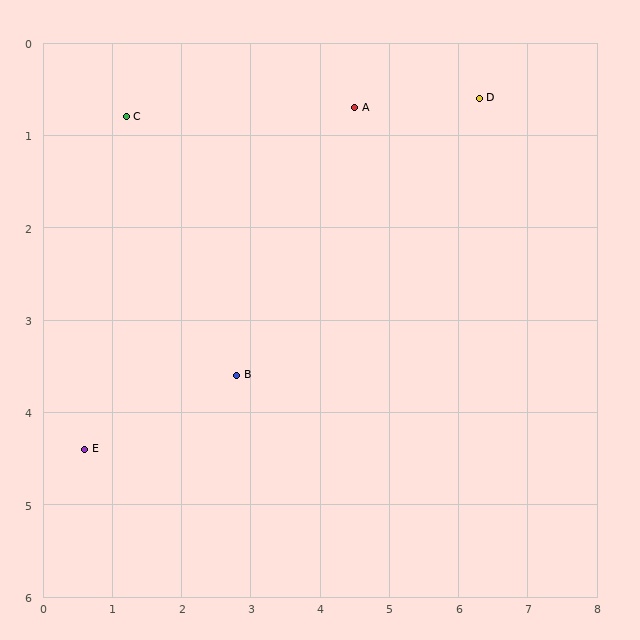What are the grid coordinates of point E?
Point E is at approximately (0.6, 4.4).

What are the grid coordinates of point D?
Point D is at approximately (6.3, 0.6).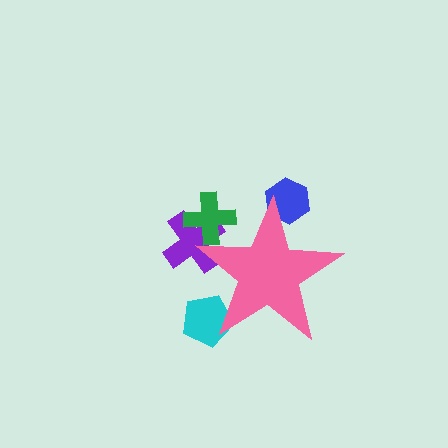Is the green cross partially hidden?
Yes, the green cross is partially hidden behind the pink star.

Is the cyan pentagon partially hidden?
Yes, the cyan pentagon is partially hidden behind the pink star.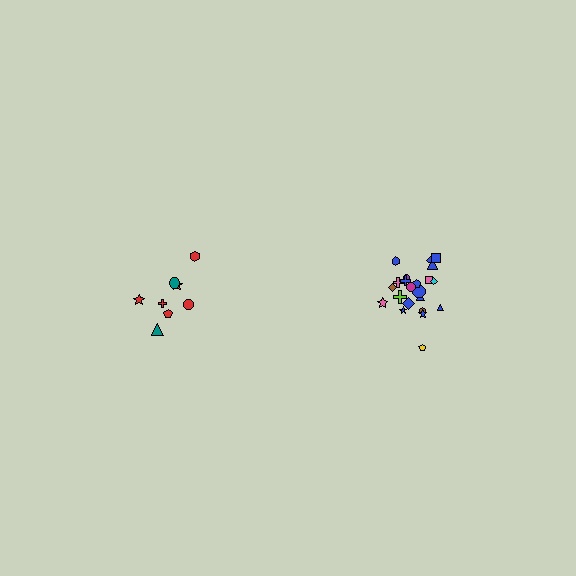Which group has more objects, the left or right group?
The right group.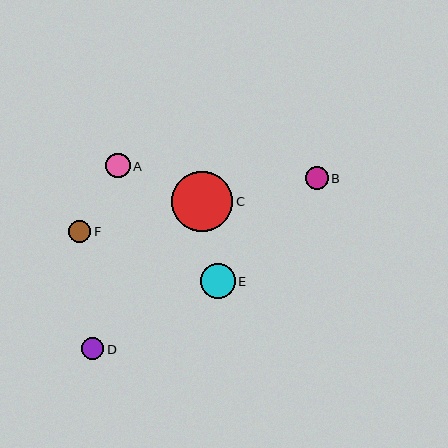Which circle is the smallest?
Circle F is the smallest with a size of approximately 22 pixels.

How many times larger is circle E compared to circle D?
Circle E is approximately 1.6 times the size of circle D.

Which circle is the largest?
Circle C is the largest with a size of approximately 61 pixels.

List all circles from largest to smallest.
From largest to smallest: C, E, A, B, D, F.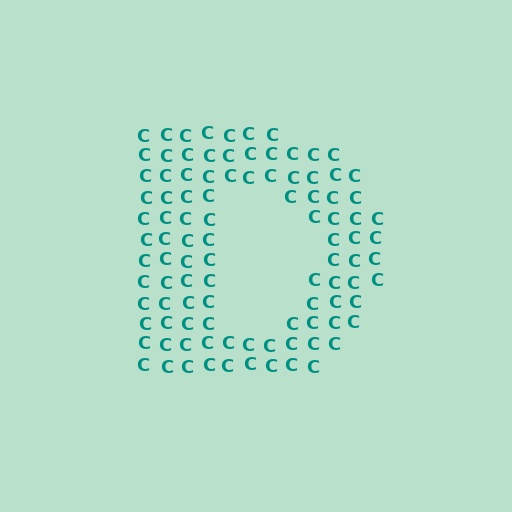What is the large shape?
The large shape is the letter D.